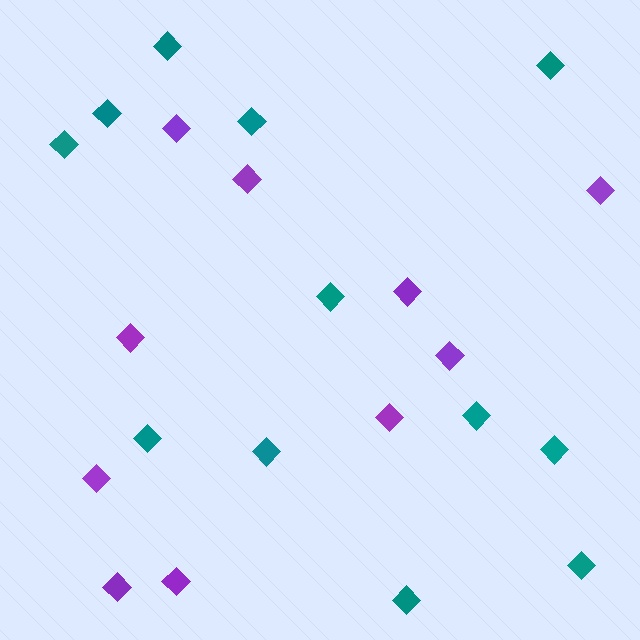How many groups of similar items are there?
There are 2 groups: one group of teal diamonds (12) and one group of purple diamonds (10).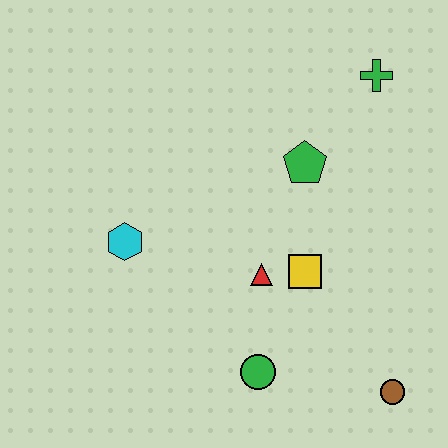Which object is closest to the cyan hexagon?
The red triangle is closest to the cyan hexagon.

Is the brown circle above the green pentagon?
No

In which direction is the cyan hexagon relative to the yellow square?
The cyan hexagon is to the left of the yellow square.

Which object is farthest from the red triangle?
The green cross is farthest from the red triangle.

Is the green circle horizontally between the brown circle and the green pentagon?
No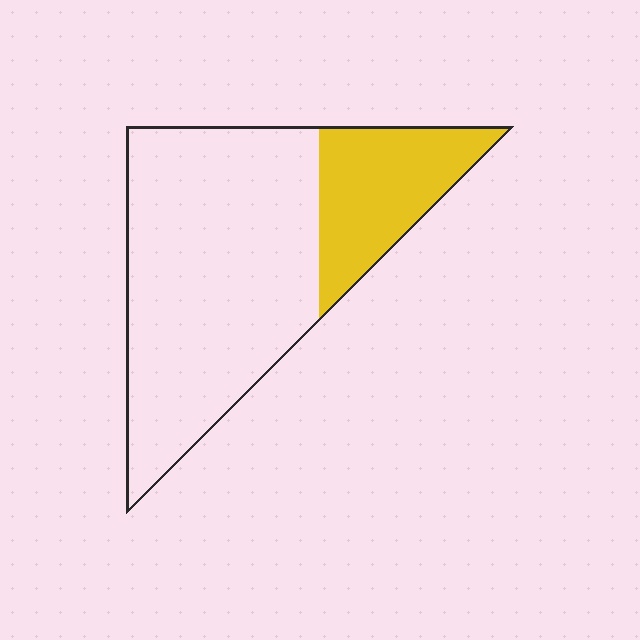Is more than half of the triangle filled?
No.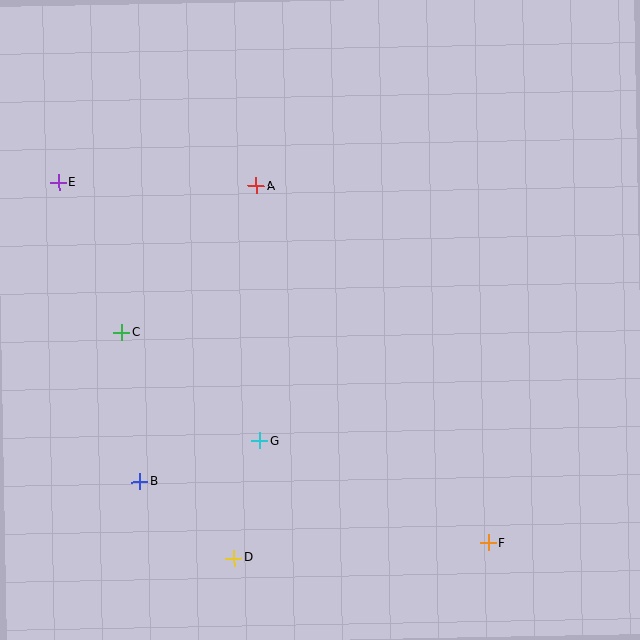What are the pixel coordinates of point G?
Point G is at (260, 441).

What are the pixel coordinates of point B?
Point B is at (140, 481).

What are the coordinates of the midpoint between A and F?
The midpoint between A and F is at (372, 364).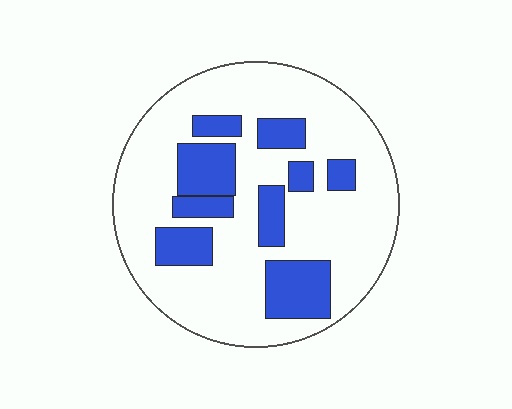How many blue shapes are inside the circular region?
9.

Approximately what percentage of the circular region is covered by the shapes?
Approximately 25%.